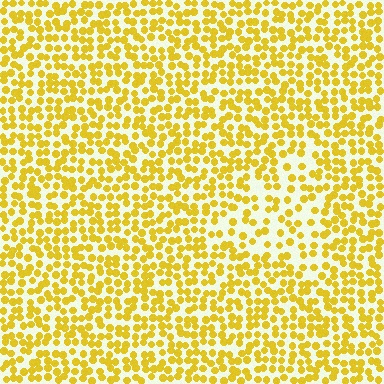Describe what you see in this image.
The image contains small yellow elements arranged at two different densities. A triangle-shaped region is visible where the elements are less densely packed than the surrounding area.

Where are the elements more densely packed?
The elements are more densely packed outside the triangle boundary.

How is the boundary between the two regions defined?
The boundary is defined by a change in element density (approximately 1.7x ratio). All elements are the same color, size, and shape.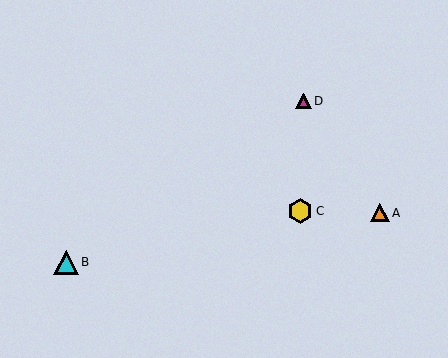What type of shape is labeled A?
Shape A is an orange triangle.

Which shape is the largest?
The yellow hexagon (labeled C) is the largest.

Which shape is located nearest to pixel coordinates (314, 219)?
The yellow hexagon (labeled C) at (300, 211) is nearest to that location.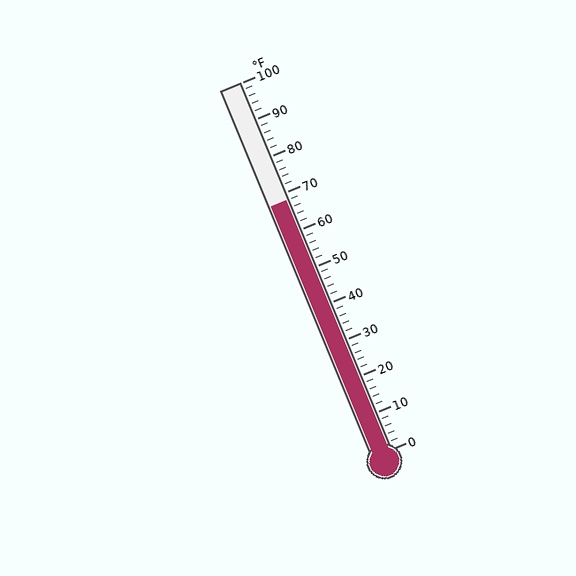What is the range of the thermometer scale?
The thermometer scale ranges from 0°F to 100°F.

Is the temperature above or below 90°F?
The temperature is below 90°F.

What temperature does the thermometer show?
The thermometer shows approximately 68°F.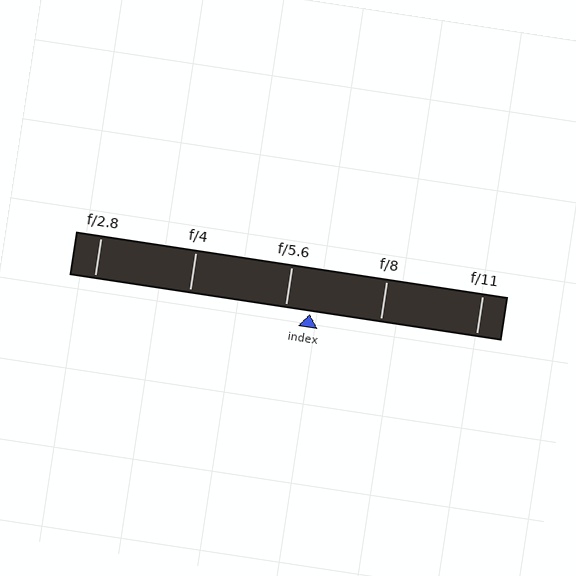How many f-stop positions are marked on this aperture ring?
There are 5 f-stop positions marked.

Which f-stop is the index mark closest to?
The index mark is closest to f/5.6.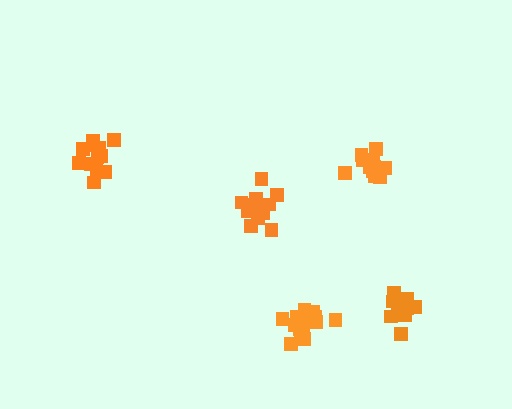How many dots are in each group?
Group 1: 18 dots, Group 2: 14 dots, Group 3: 12 dots, Group 4: 14 dots, Group 5: 13 dots (71 total).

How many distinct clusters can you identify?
There are 5 distinct clusters.